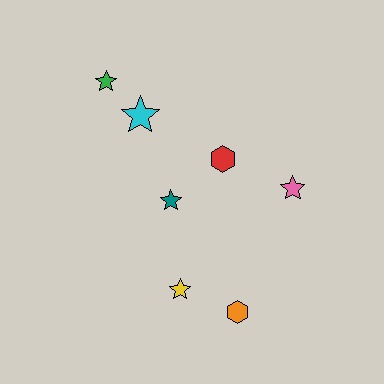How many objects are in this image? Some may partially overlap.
There are 7 objects.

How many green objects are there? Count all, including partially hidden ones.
There is 1 green object.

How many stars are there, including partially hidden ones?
There are 5 stars.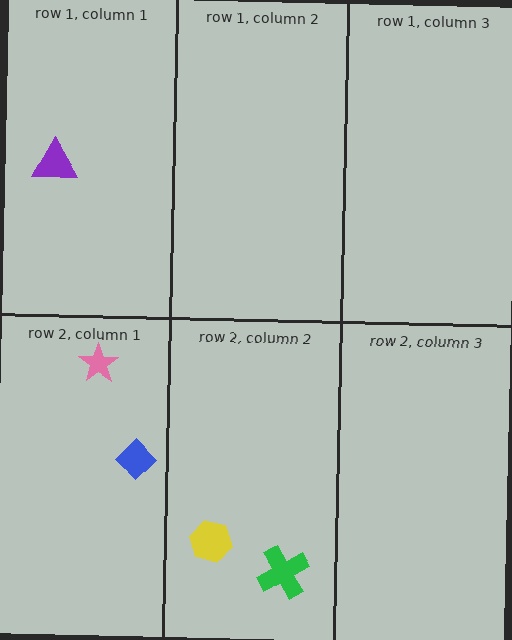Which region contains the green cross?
The row 2, column 2 region.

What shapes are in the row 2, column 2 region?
The green cross, the yellow hexagon.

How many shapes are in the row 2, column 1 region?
2.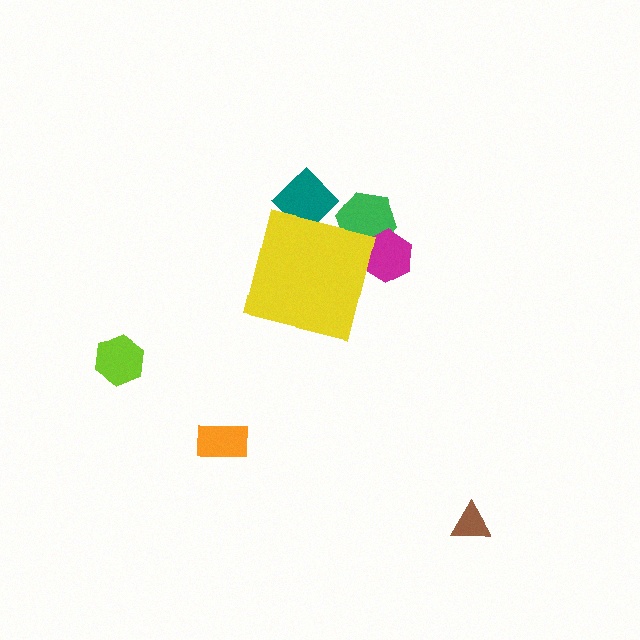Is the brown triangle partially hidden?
No, the brown triangle is fully visible.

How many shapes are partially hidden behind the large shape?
3 shapes are partially hidden.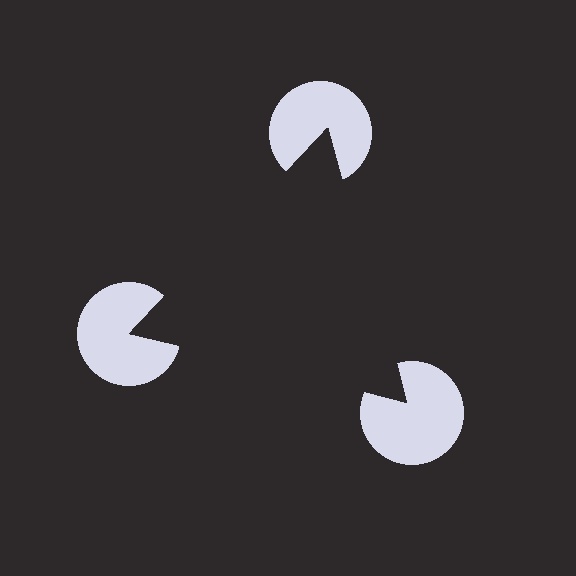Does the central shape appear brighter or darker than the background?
It typically appears slightly darker than the background, even though no actual brightness change is drawn.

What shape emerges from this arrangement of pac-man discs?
An illusory triangle — its edges are inferred from the aligned wedge cuts in the pac-man discs, not physically drawn.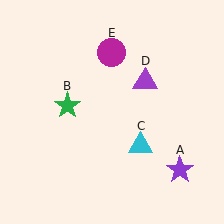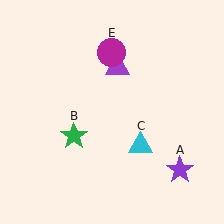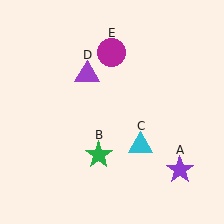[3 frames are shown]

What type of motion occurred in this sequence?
The green star (object B), purple triangle (object D) rotated counterclockwise around the center of the scene.